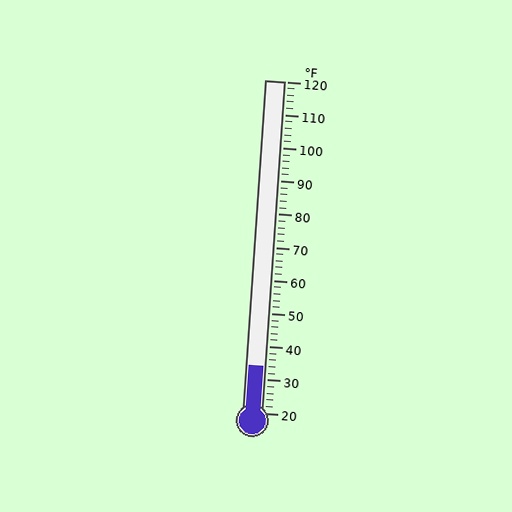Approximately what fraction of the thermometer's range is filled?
The thermometer is filled to approximately 15% of its range.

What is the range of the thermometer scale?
The thermometer scale ranges from 20°F to 120°F.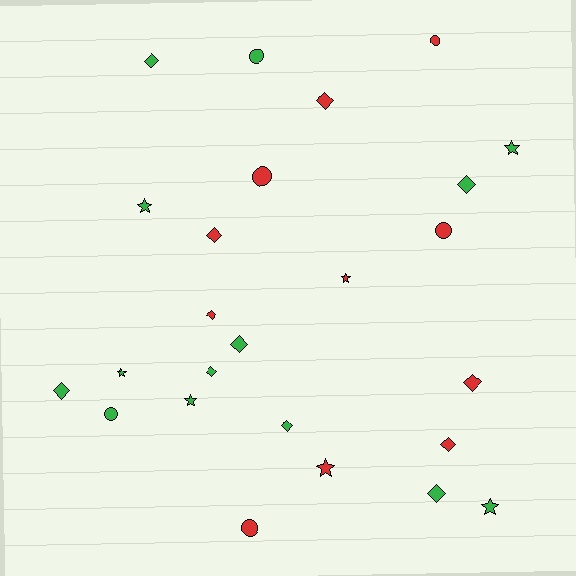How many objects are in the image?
There are 25 objects.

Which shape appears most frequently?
Diamond, with 12 objects.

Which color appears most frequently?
Green, with 14 objects.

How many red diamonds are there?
There are 5 red diamonds.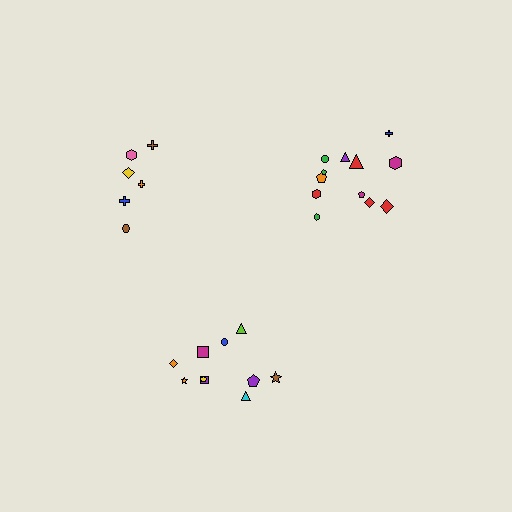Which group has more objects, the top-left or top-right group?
The top-right group.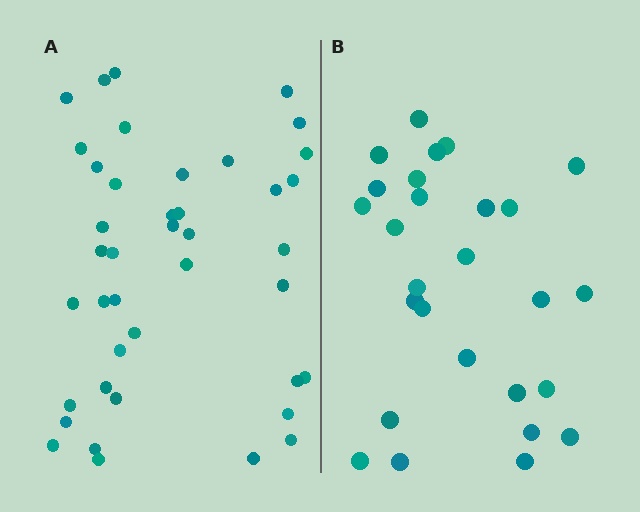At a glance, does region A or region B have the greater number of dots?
Region A (the left region) has more dots.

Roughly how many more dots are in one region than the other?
Region A has approximately 15 more dots than region B.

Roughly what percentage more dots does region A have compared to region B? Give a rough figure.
About 50% more.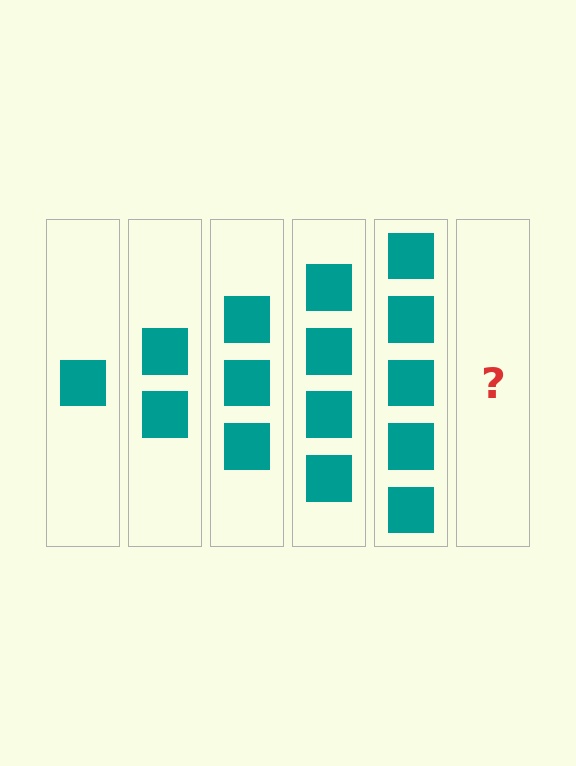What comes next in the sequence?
The next element should be 6 squares.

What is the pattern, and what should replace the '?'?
The pattern is that each step adds one more square. The '?' should be 6 squares.